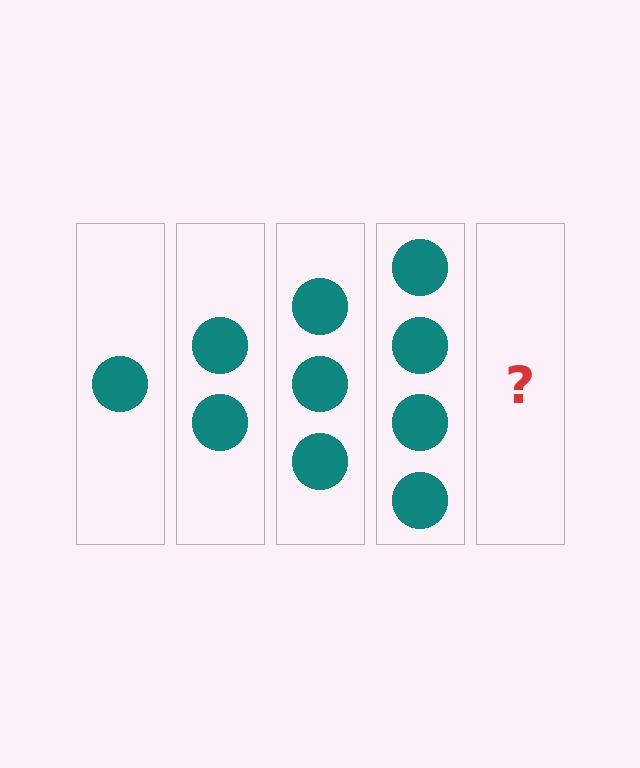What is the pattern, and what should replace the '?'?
The pattern is that each step adds one more circle. The '?' should be 5 circles.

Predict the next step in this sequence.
The next step is 5 circles.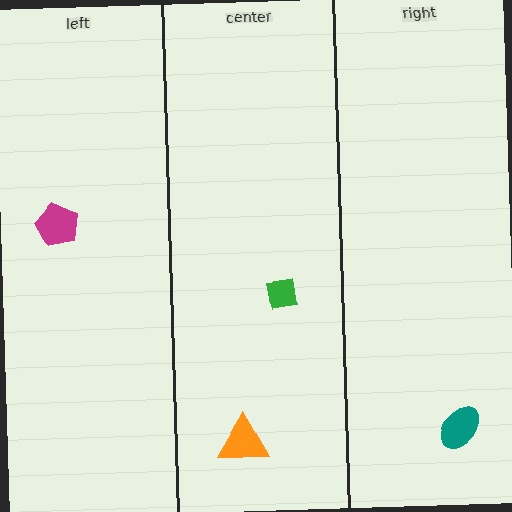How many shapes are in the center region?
2.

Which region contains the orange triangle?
The center region.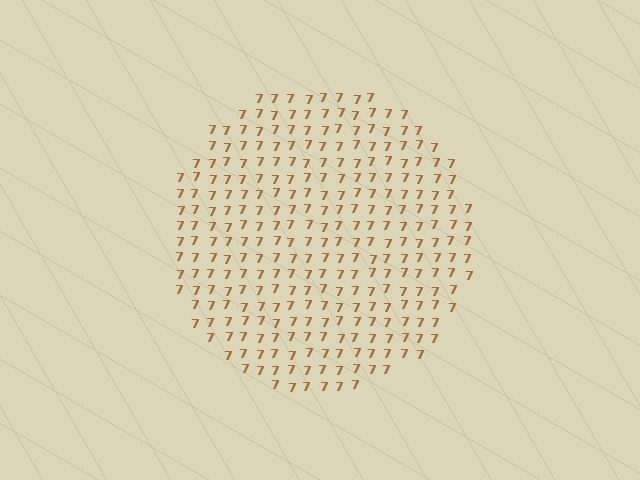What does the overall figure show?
The overall figure shows a circle.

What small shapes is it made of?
It is made of small digit 7's.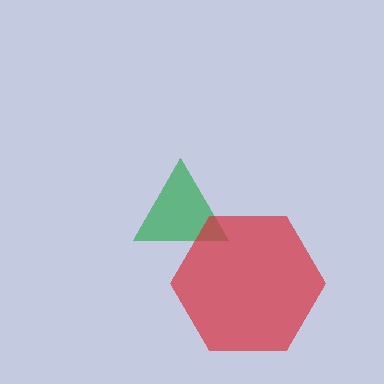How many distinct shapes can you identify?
There are 2 distinct shapes: a green triangle, a red hexagon.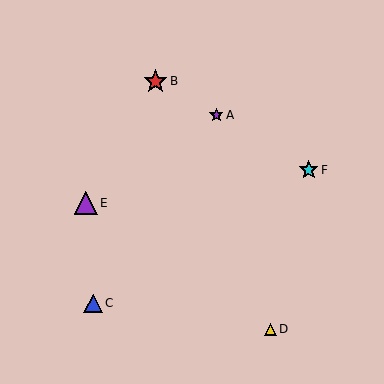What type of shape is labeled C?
Shape C is a blue triangle.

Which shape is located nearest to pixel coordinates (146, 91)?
The red star (labeled B) at (155, 81) is nearest to that location.